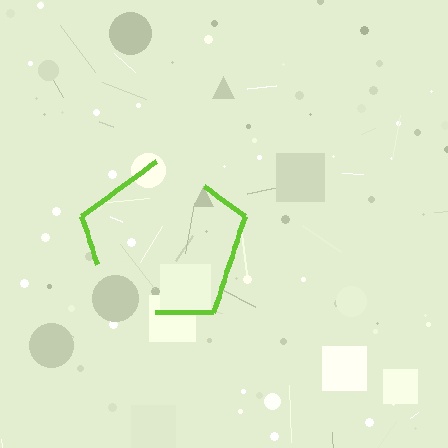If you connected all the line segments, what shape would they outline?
They would outline a pentagon.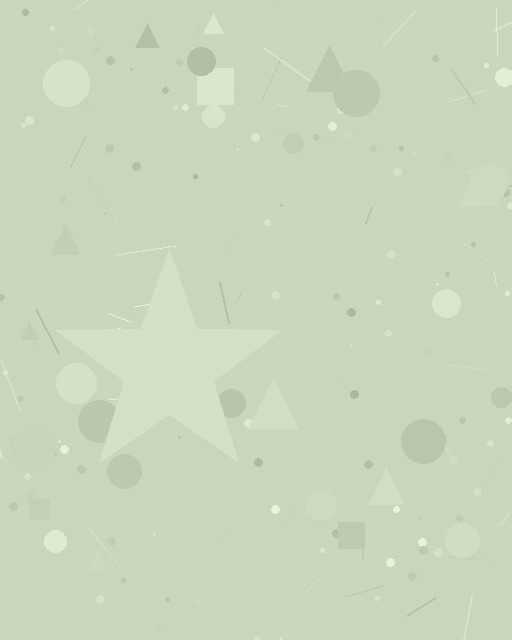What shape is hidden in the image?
A star is hidden in the image.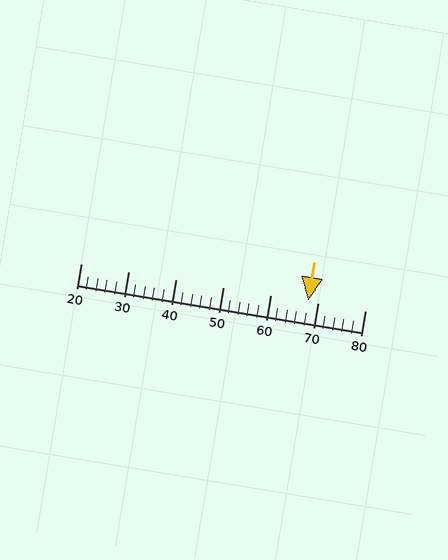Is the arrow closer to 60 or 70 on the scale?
The arrow is closer to 70.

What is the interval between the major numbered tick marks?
The major tick marks are spaced 10 units apart.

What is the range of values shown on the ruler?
The ruler shows values from 20 to 80.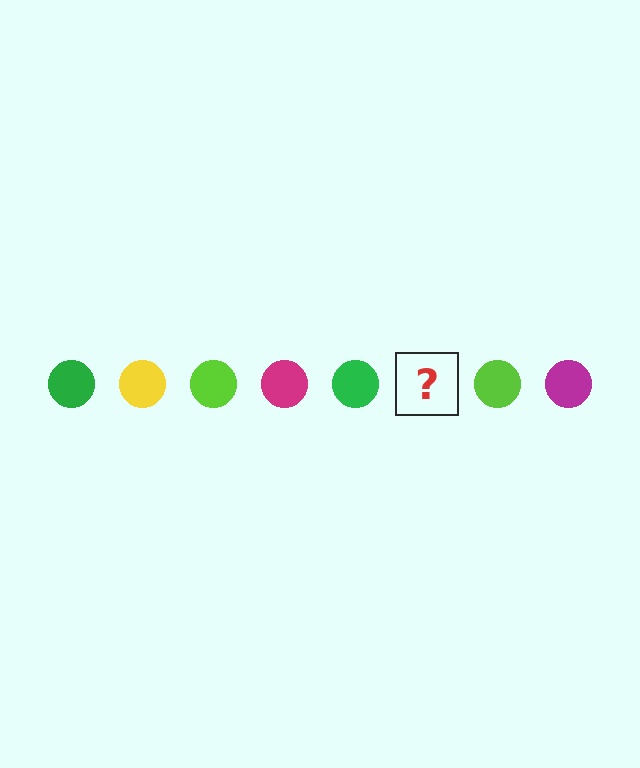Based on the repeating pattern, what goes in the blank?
The blank should be a yellow circle.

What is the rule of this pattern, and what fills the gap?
The rule is that the pattern cycles through green, yellow, lime, magenta circles. The gap should be filled with a yellow circle.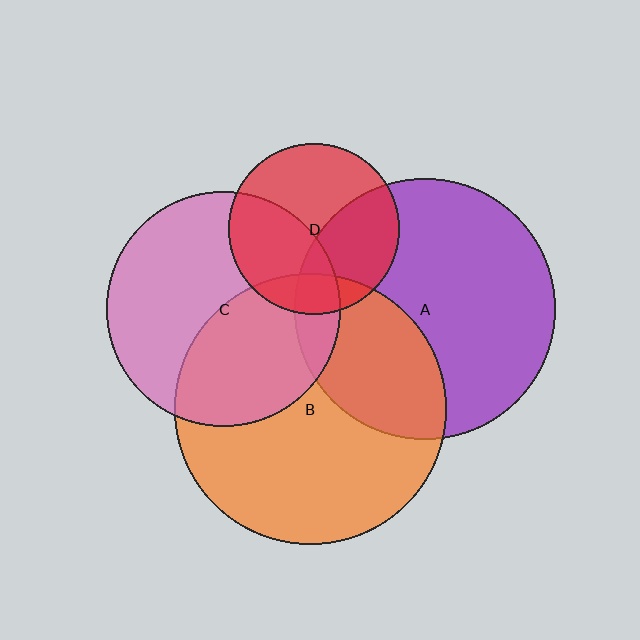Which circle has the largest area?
Circle B (orange).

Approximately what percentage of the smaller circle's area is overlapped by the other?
Approximately 15%.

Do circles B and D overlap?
Yes.